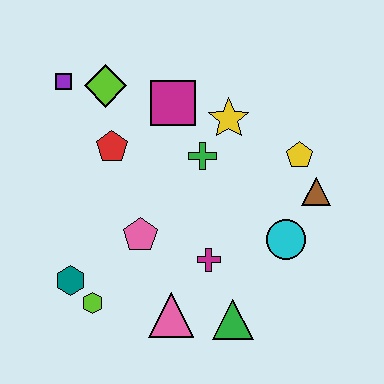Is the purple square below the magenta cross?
No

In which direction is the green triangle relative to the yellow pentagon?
The green triangle is below the yellow pentagon.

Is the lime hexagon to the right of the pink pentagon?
No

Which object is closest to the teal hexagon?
The lime hexagon is closest to the teal hexagon.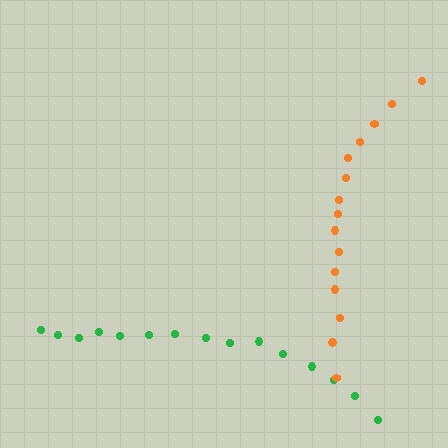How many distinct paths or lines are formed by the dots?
There are 2 distinct paths.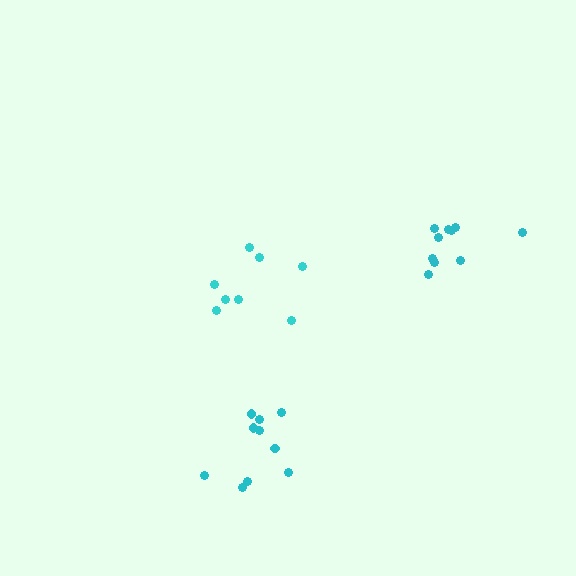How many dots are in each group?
Group 1: 10 dots, Group 2: 8 dots, Group 3: 10 dots (28 total).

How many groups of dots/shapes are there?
There are 3 groups.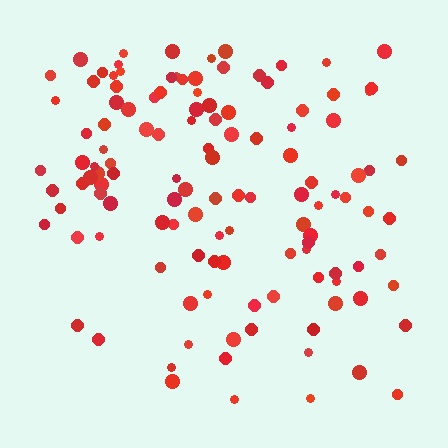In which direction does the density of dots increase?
From bottom to top, with the top side densest.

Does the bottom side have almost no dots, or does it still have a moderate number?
Still a moderate number, just noticeably fewer than the top.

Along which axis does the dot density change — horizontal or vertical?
Vertical.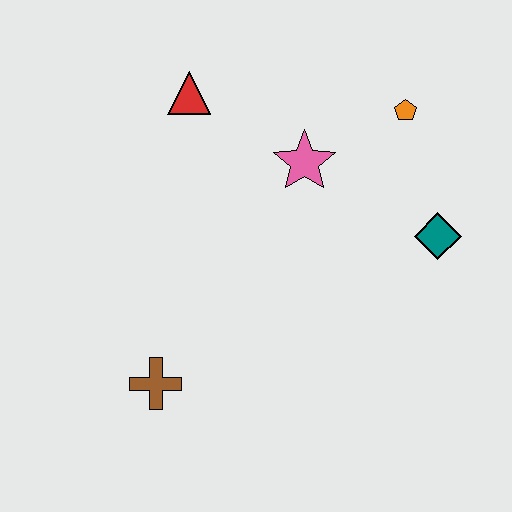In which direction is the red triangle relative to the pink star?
The red triangle is to the left of the pink star.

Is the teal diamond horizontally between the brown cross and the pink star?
No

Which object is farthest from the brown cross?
The orange pentagon is farthest from the brown cross.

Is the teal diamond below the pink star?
Yes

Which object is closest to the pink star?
The orange pentagon is closest to the pink star.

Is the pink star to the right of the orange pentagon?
No